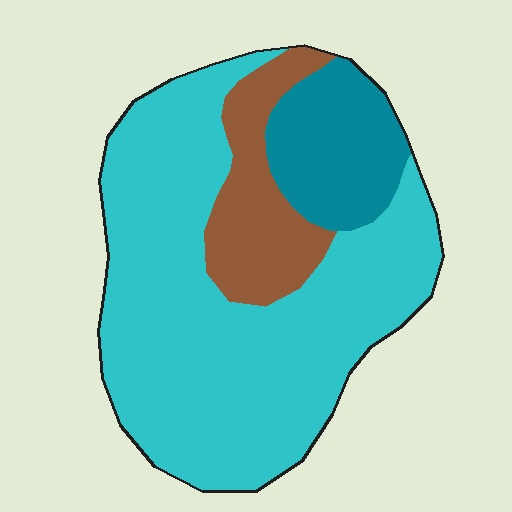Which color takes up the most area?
Cyan, at roughly 70%.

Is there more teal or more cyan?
Cyan.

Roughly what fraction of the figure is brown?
Brown covers roughly 15% of the figure.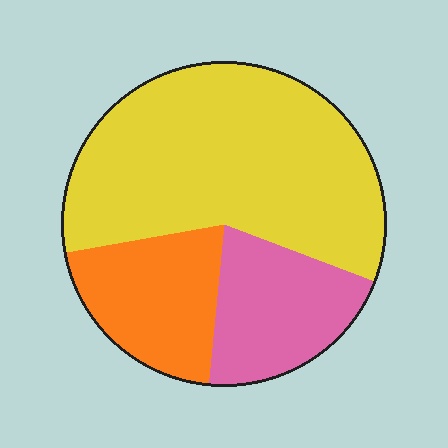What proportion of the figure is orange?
Orange covers 21% of the figure.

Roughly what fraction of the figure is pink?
Pink covers roughly 20% of the figure.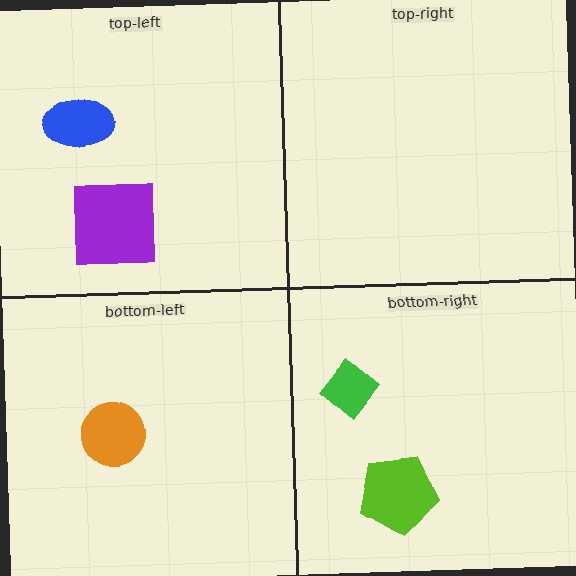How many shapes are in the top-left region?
2.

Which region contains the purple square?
The top-left region.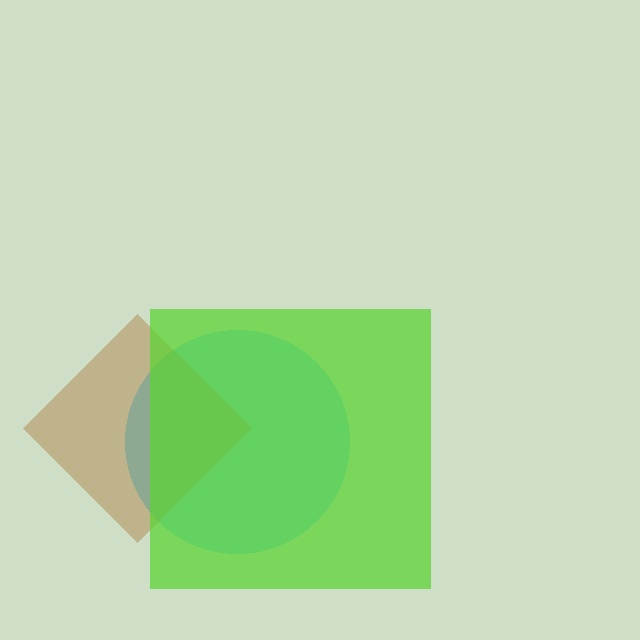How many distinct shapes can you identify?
There are 3 distinct shapes: a cyan circle, a brown diamond, a lime square.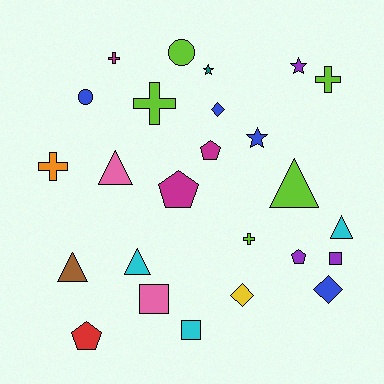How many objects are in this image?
There are 25 objects.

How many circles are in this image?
There are 2 circles.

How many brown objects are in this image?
There is 1 brown object.